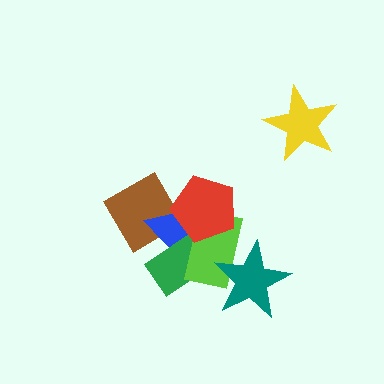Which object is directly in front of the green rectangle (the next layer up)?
The lime rectangle is directly in front of the green rectangle.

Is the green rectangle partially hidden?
Yes, it is partially covered by another shape.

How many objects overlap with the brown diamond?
1 object overlaps with the brown diamond.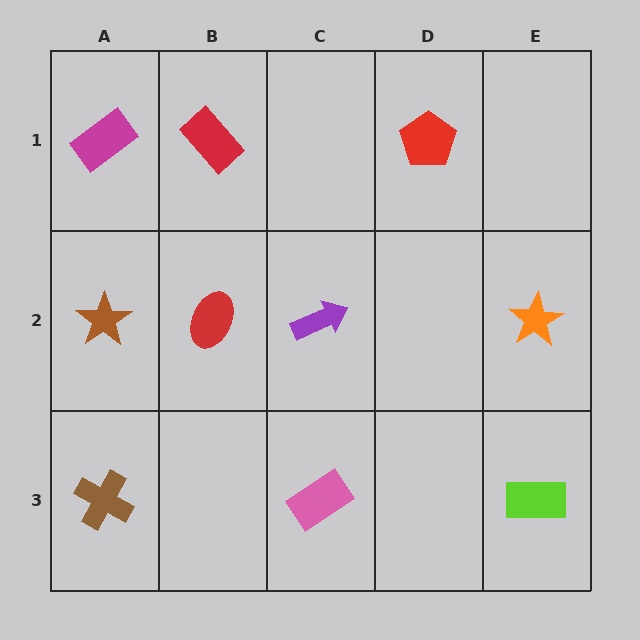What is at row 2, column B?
A red ellipse.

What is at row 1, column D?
A red pentagon.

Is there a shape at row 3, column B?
No, that cell is empty.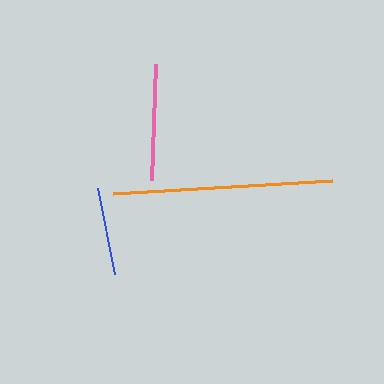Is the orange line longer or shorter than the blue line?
The orange line is longer than the blue line.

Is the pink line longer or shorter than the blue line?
The pink line is longer than the blue line.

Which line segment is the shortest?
The blue line is the shortest at approximately 88 pixels.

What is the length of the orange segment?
The orange segment is approximately 220 pixels long.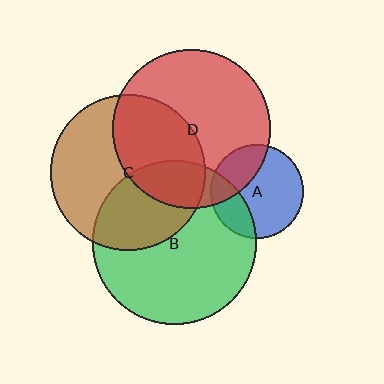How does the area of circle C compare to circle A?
Approximately 2.8 times.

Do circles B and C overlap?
Yes.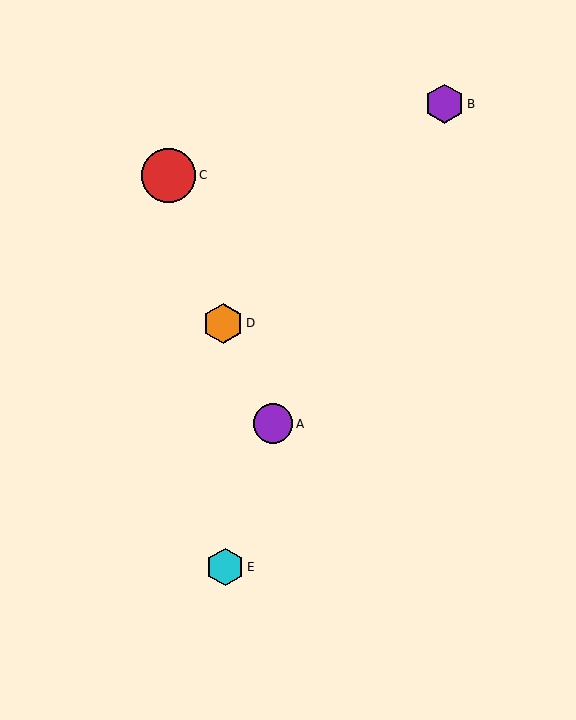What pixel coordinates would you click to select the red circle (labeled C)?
Click at (169, 175) to select the red circle C.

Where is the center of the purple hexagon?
The center of the purple hexagon is at (444, 104).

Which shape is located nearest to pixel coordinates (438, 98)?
The purple hexagon (labeled B) at (444, 104) is nearest to that location.